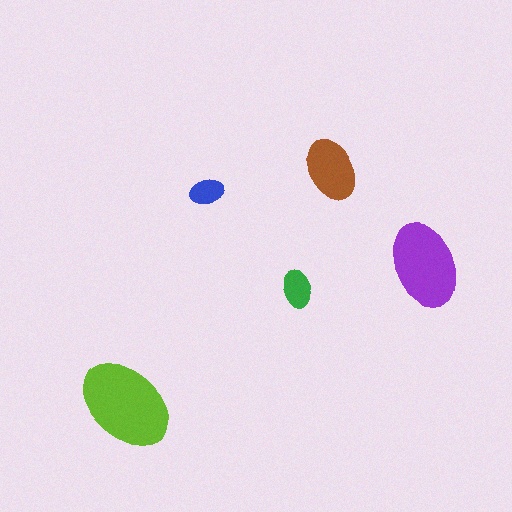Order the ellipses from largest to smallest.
the lime one, the purple one, the brown one, the green one, the blue one.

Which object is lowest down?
The lime ellipse is bottommost.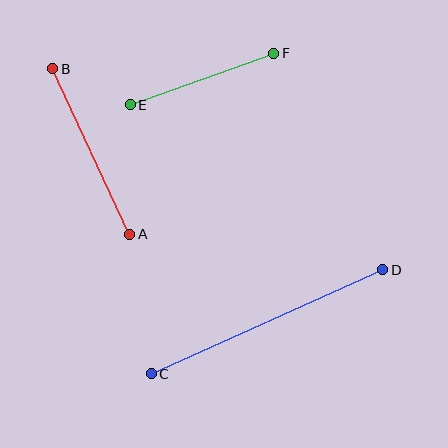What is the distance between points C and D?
The distance is approximately 254 pixels.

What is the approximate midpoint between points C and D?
The midpoint is at approximately (267, 322) pixels.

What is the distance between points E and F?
The distance is approximately 153 pixels.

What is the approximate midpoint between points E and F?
The midpoint is at approximately (202, 79) pixels.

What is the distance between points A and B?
The distance is approximately 182 pixels.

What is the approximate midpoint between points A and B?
The midpoint is at approximately (91, 152) pixels.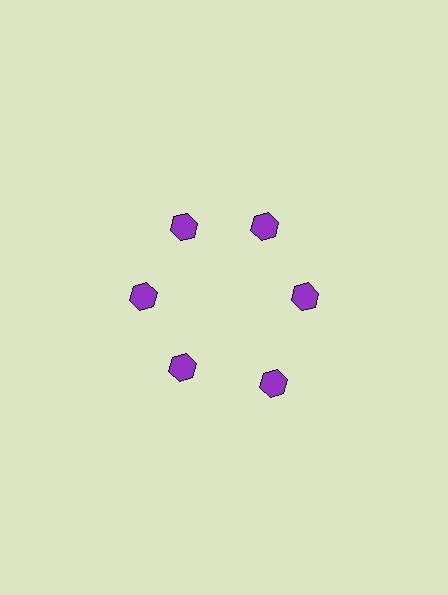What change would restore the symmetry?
The symmetry would be restored by moving it inward, back onto the ring so that all 6 hexagons sit at equal angles and equal distance from the center.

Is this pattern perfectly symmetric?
No. The 6 purple hexagons are arranged in a ring, but one element near the 5 o'clock position is pushed outward from the center, breaking the 6-fold rotational symmetry.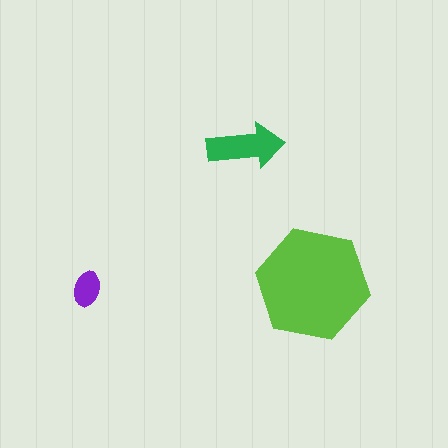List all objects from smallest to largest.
The purple ellipse, the green arrow, the lime hexagon.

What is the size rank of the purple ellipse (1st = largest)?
3rd.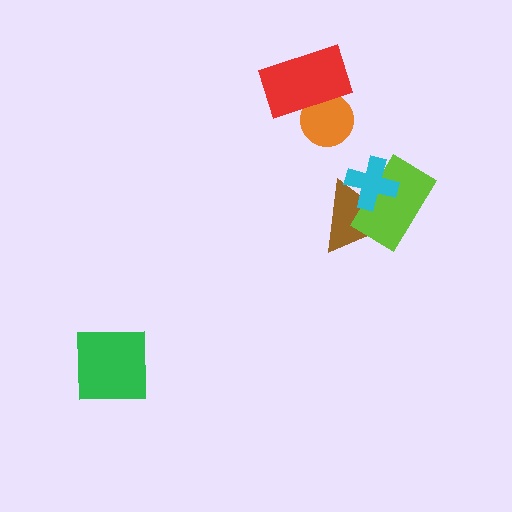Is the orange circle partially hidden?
Yes, it is partially covered by another shape.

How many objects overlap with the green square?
0 objects overlap with the green square.